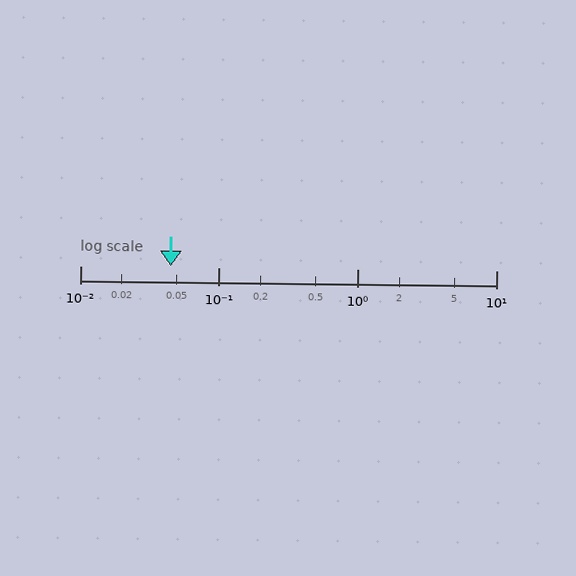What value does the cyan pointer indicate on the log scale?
The pointer indicates approximately 0.045.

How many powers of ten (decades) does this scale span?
The scale spans 3 decades, from 0.01 to 10.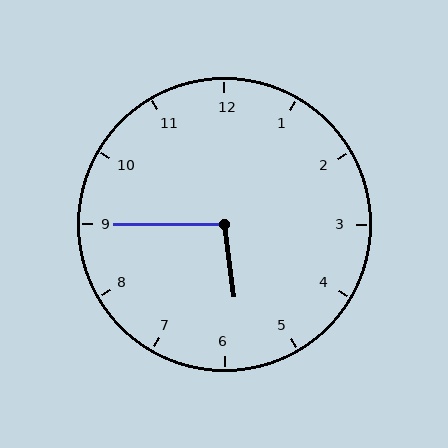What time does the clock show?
5:45.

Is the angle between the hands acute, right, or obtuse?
It is obtuse.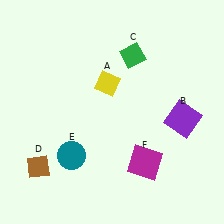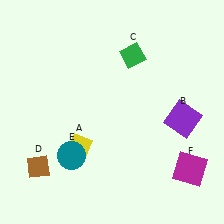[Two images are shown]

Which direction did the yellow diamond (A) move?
The yellow diamond (A) moved down.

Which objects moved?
The objects that moved are: the yellow diamond (A), the magenta square (F).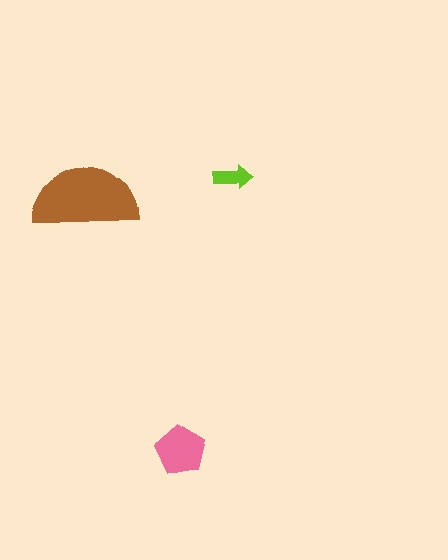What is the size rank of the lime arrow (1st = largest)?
3rd.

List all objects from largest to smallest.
The brown semicircle, the pink pentagon, the lime arrow.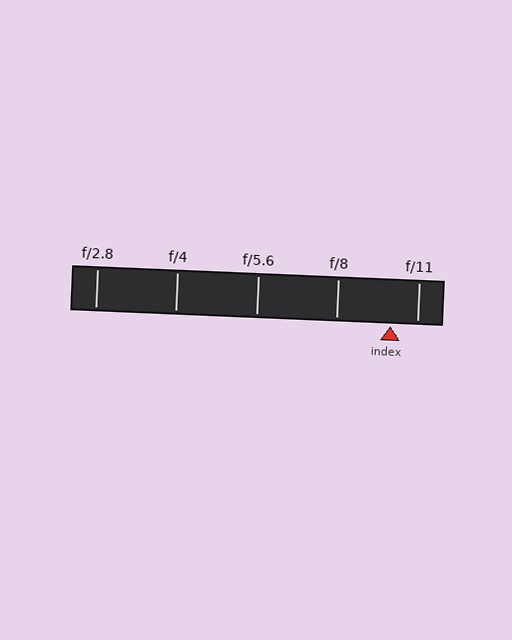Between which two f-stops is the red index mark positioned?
The index mark is between f/8 and f/11.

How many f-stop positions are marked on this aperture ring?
There are 5 f-stop positions marked.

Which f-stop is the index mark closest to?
The index mark is closest to f/11.